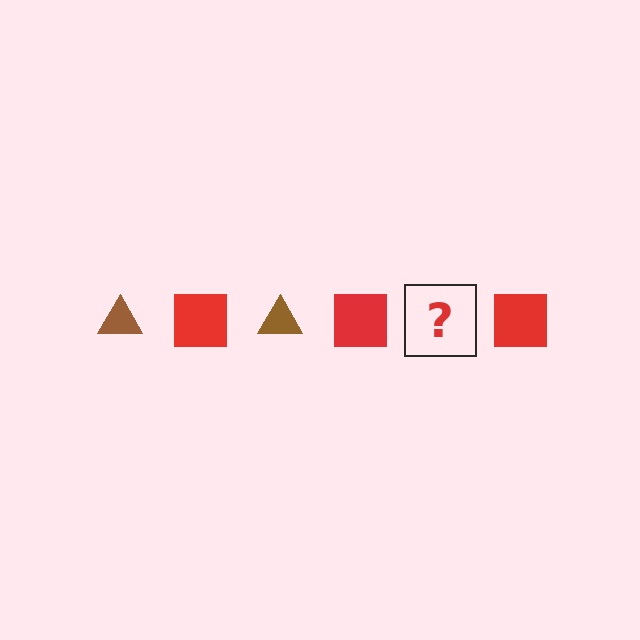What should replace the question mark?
The question mark should be replaced with a brown triangle.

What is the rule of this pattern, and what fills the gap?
The rule is that the pattern alternates between brown triangle and red square. The gap should be filled with a brown triangle.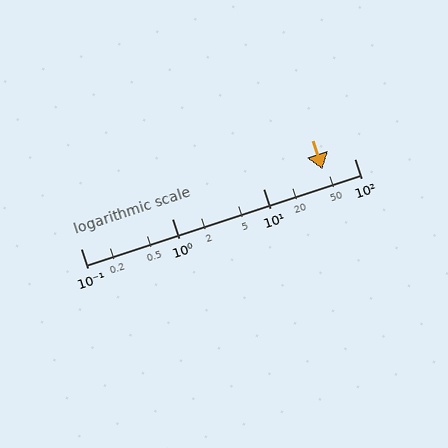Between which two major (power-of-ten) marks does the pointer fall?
The pointer is between 10 and 100.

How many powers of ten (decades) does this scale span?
The scale spans 3 decades, from 0.1 to 100.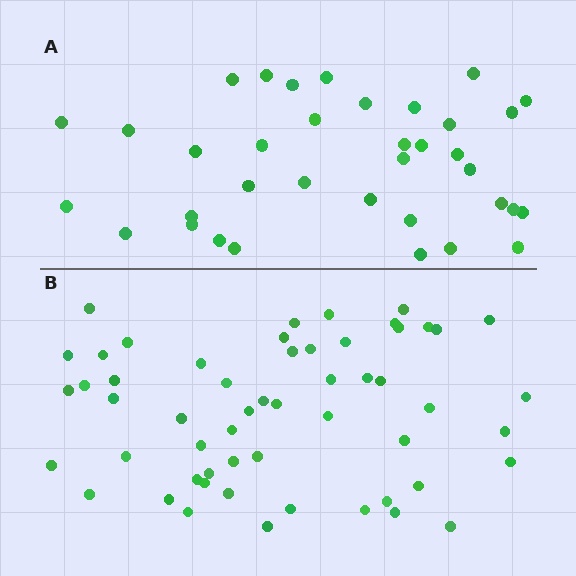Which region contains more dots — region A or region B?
Region B (the bottom region) has more dots.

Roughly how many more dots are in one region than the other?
Region B has approximately 20 more dots than region A.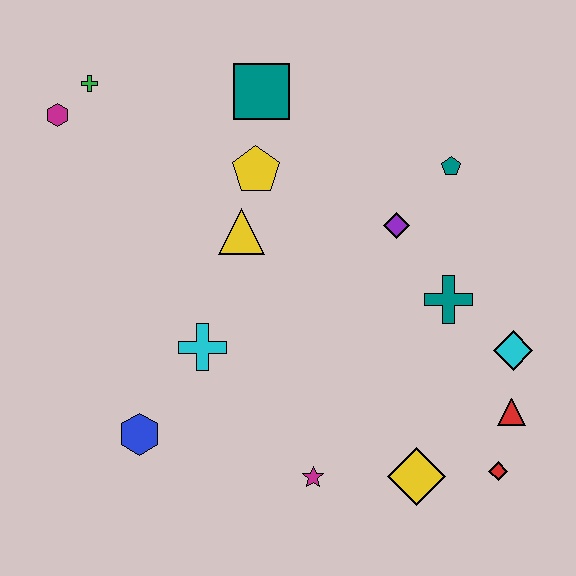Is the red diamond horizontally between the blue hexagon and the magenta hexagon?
No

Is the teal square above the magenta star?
Yes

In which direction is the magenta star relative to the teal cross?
The magenta star is below the teal cross.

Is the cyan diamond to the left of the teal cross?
No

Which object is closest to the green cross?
The magenta hexagon is closest to the green cross.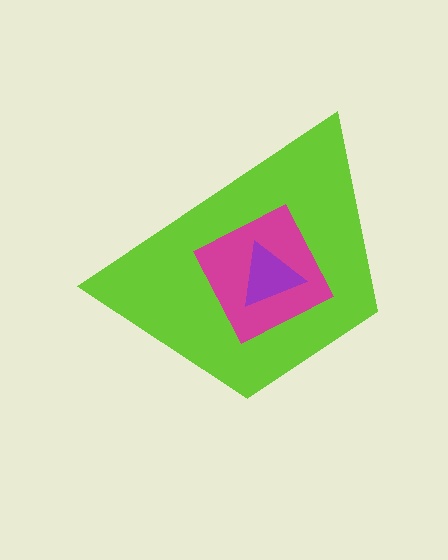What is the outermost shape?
The lime trapezoid.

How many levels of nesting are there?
3.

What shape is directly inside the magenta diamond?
The purple triangle.